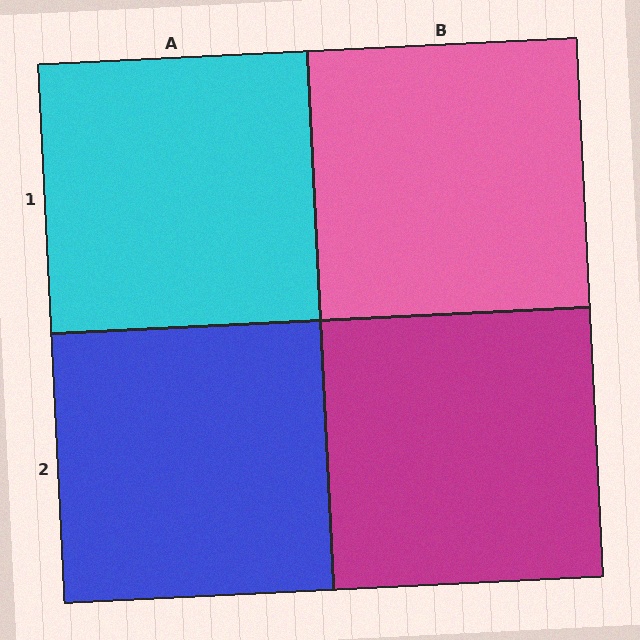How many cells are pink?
1 cell is pink.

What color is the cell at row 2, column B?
Magenta.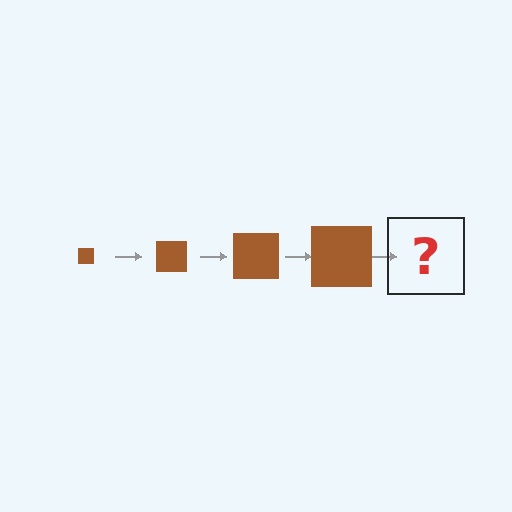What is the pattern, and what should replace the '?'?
The pattern is that the square gets progressively larger each step. The '?' should be a brown square, larger than the previous one.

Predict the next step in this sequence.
The next step is a brown square, larger than the previous one.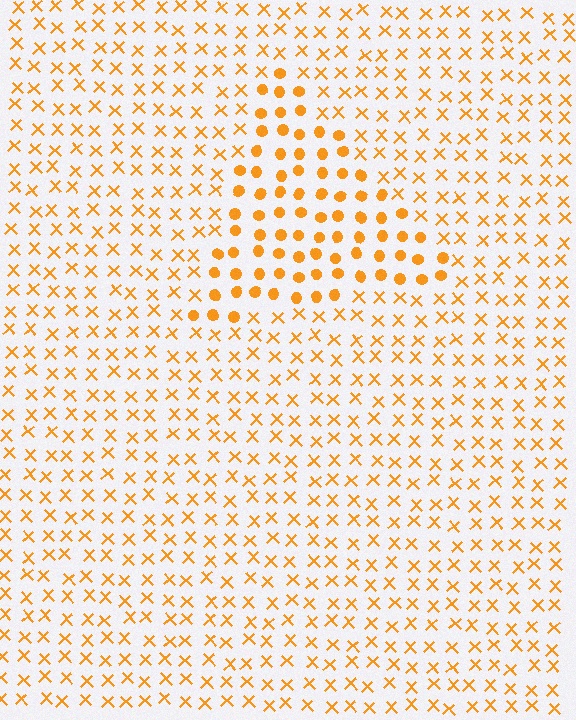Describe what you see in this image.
The image is filled with small orange elements arranged in a uniform grid. A triangle-shaped region contains circles, while the surrounding area contains X marks. The boundary is defined purely by the change in element shape.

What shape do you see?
I see a triangle.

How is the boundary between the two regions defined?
The boundary is defined by a change in element shape: circles inside vs. X marks outside. All elements share the same color and spacing.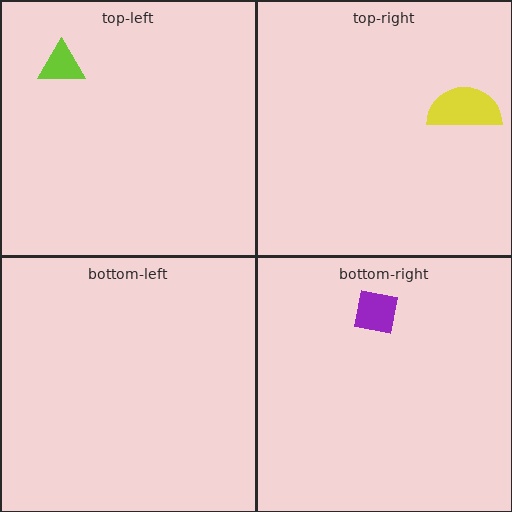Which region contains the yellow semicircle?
The top-right region.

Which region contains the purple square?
The bottom-right region.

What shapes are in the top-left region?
The lime triangle.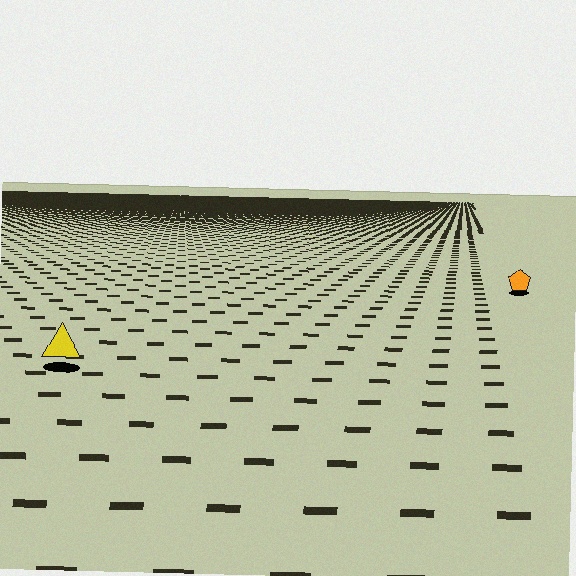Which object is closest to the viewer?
The yellow triangle is closest. The texture marks near it are larger and more spread out.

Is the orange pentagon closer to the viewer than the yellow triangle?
No. The yellow triangle is closer — you can tell from the texture gradient: the ground texture is coarser near it.